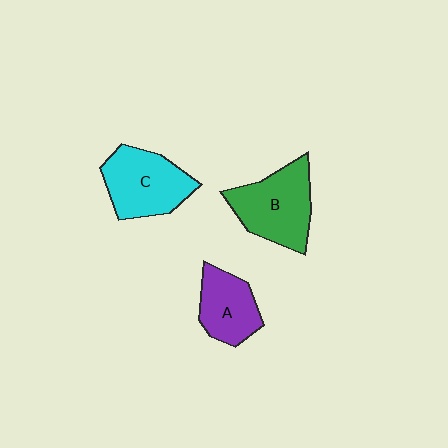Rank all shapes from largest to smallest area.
From largest to smallest: B (green), C (cyan), A (purple).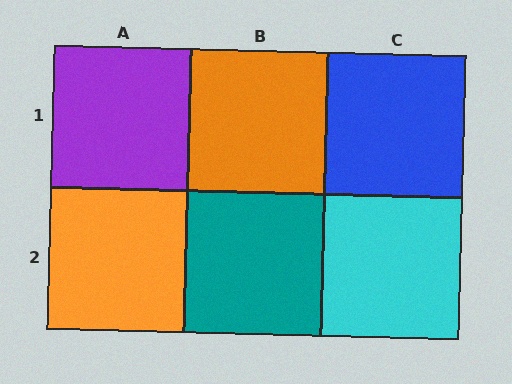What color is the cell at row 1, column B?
Orange.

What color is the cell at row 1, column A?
Purple.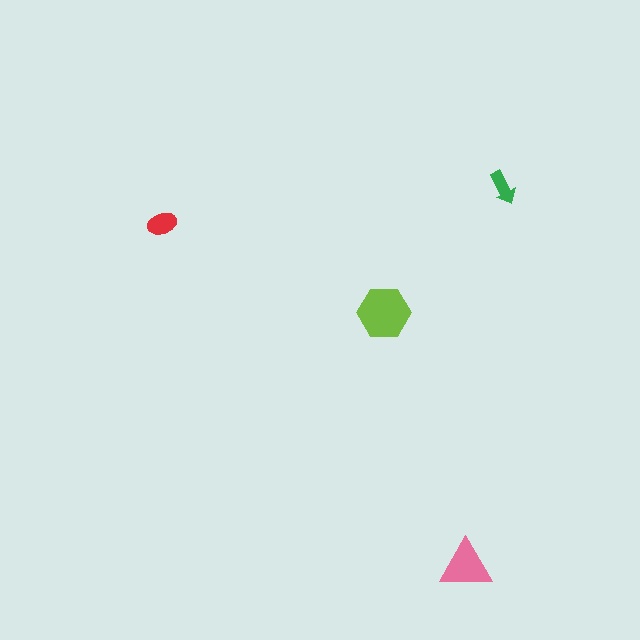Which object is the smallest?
The green arrow.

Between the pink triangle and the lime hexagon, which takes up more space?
The lime hexagon.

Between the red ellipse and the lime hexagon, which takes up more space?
The lime hexagon.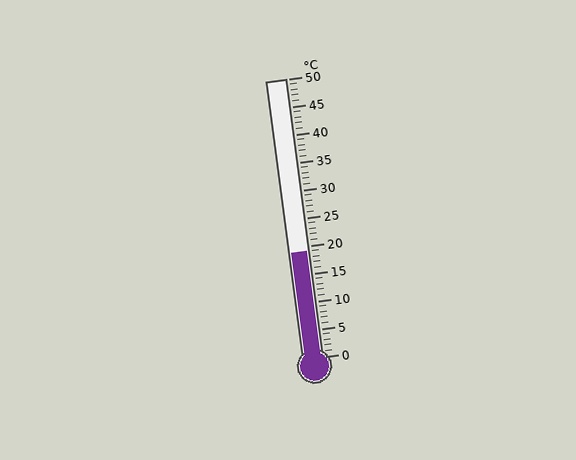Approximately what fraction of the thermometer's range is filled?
The thermometer is filled to approximately 40% of its range.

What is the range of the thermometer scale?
The thermometer scale ranges from 0°C to 50°C.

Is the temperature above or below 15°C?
The temperature is above 15°C.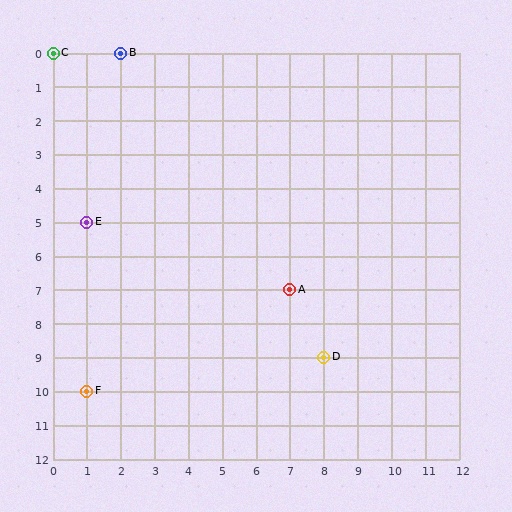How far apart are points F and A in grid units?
Points F and A are 6 columns and 3 rows apart (about 6.7 grid units diagonally).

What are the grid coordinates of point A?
Point A is at grid coordinates (7, 7).